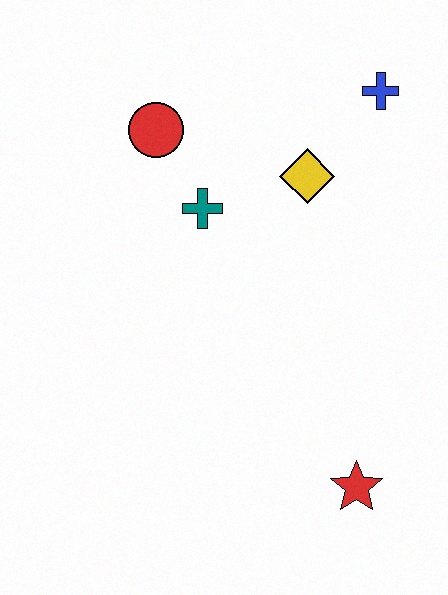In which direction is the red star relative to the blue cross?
The red star is below the blue cross.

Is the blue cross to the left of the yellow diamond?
No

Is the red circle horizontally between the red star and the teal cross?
No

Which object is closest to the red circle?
The teal cross is closest to the red circle.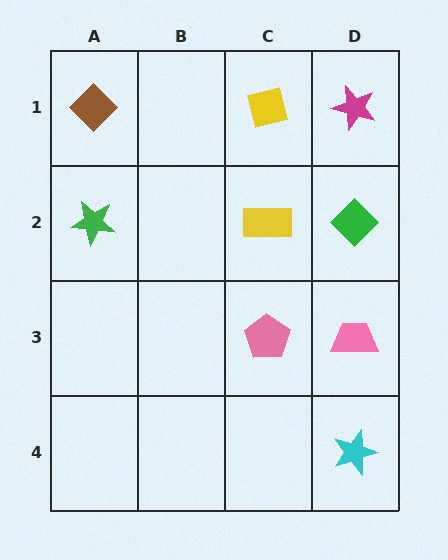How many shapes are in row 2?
3 shapes.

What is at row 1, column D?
A magenta star.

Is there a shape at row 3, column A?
No, that cell is empty.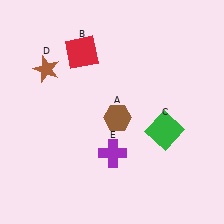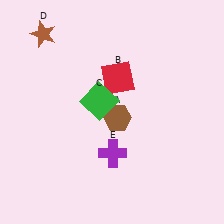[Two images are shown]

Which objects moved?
The objects that moved are: the red square (B), the green square (C), the brown star (D).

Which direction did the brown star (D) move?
The brown star (D) moved up.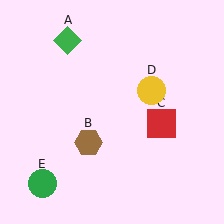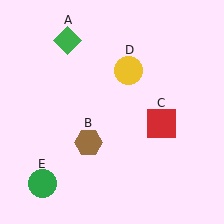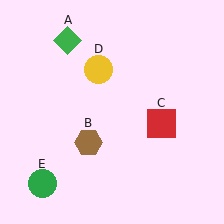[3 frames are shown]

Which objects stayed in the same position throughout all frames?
Green diamond (object A) and brown hexagon (object B) and red square (object C) and green circle (object E) remained stationary.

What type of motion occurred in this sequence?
The yellow circle (object D) rotated counterclockwise around the center of the scene.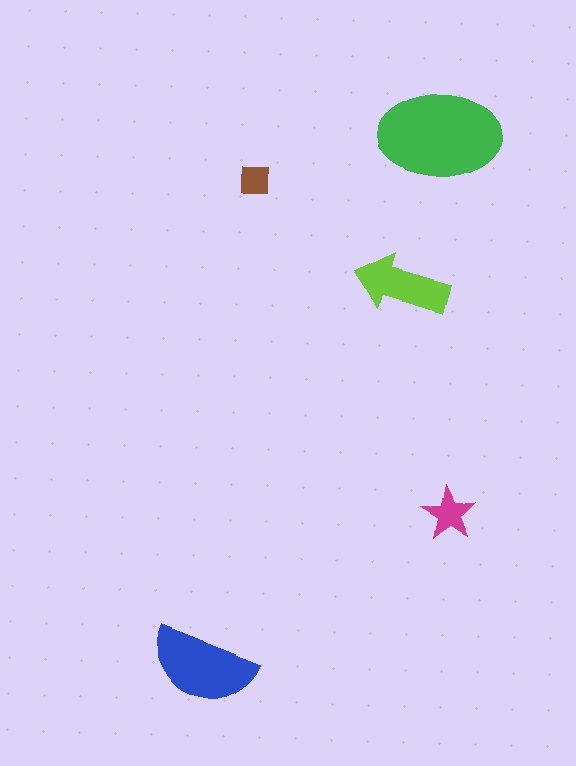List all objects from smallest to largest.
The brown square, the magenta star, the lime arrow, the blue semicircle, the green ellipse.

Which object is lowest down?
The blue semicircle is bottommost.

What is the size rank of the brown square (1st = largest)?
5th.